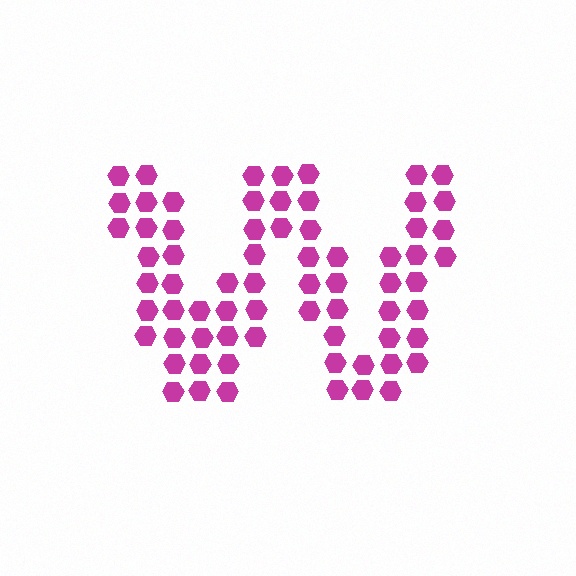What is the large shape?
The large shape is the letter W.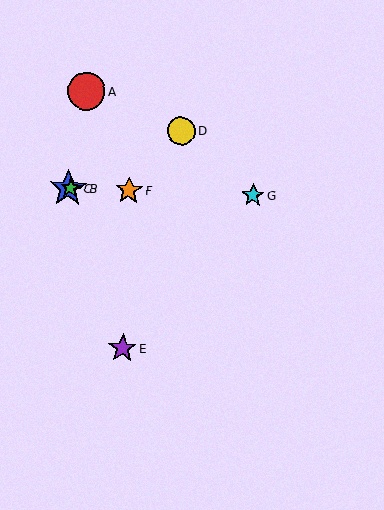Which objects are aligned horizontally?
Objects B, C, F, G are aligned horizontally.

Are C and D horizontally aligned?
No, C is at y≈188 and D is at y≈131.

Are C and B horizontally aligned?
Yes, both are at y≈188.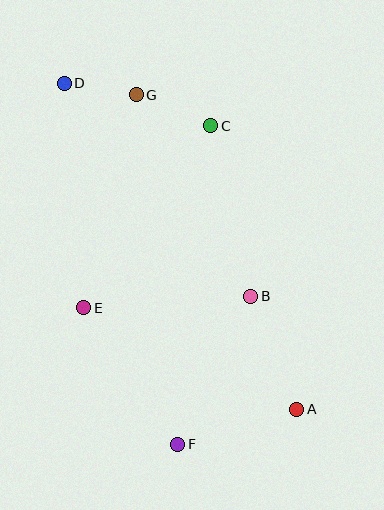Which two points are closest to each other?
Points D and G are closest to each other.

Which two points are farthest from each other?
Points A and D are farthest from each other.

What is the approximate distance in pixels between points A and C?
The distance between A and C is approximately 296 pixels.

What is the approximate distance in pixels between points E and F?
The distance between E and F is approximately 166 pixels.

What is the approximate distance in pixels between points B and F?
The distance between B and F is approximately 165 pixels.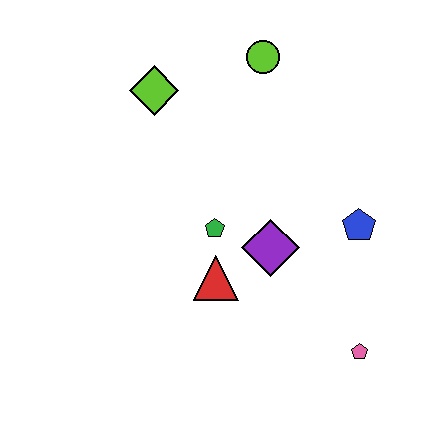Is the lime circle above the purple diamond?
Yes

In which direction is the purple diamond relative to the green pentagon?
The purple diamond is to the right of the green pentagon.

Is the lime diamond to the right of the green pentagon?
No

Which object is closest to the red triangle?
The green pentagon is closest to the red triangle.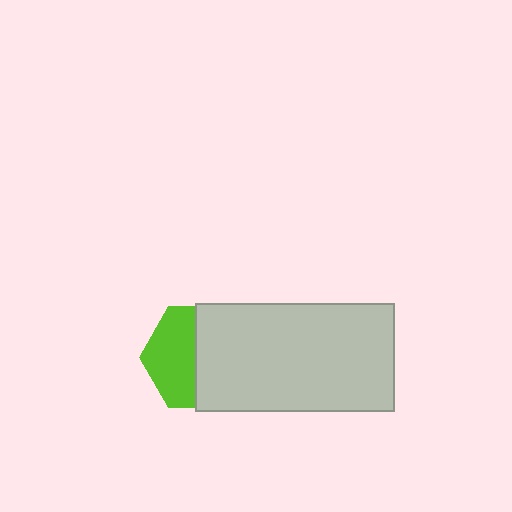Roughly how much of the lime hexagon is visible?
About half of it is visible (roughly 47%).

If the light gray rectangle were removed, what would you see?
You would see the complete lime hexagon.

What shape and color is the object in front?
The object in front is a light gray rectangle.